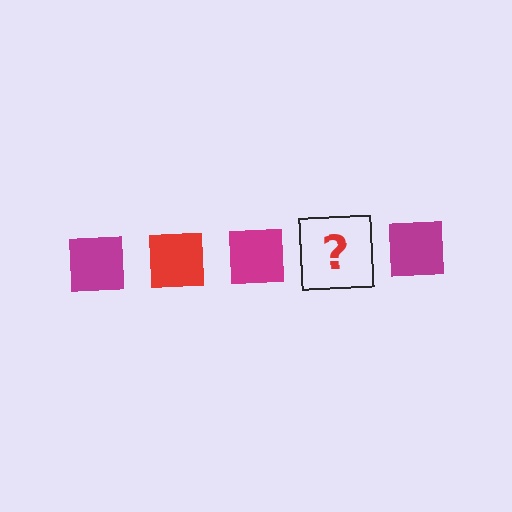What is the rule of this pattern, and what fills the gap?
The rule is that the pattern cycles through magenta, red squares. The gap should be filled with a red square.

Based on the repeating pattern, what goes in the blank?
The blank should be a red square.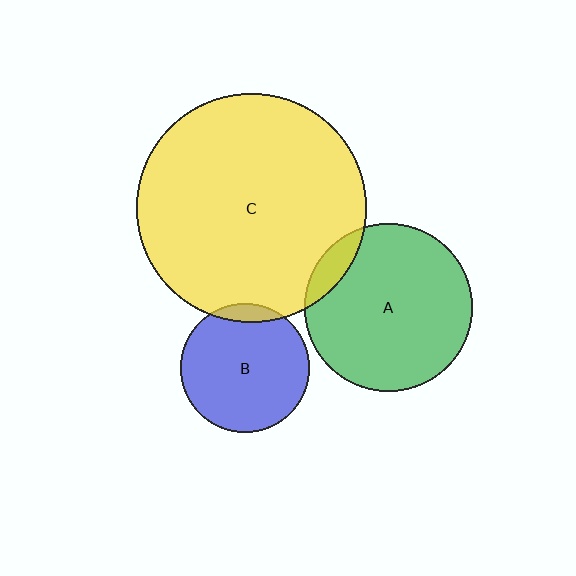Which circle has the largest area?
Circle C (yellow).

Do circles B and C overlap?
Yes.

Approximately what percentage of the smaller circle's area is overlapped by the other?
Approximately 10%.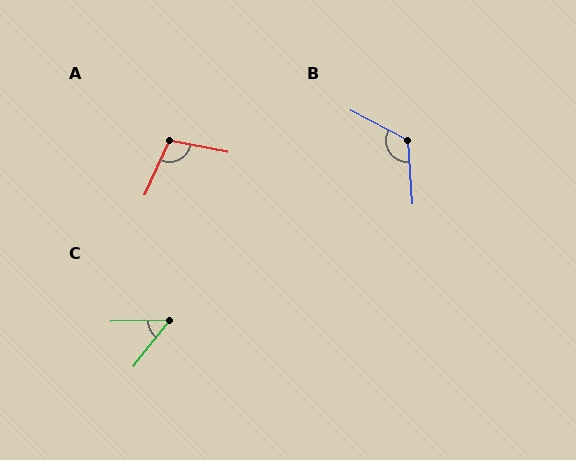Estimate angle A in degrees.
Approximately 104 degrees.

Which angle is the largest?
B, at approximately 121 degrees.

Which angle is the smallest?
C, at approximately 51 degrees.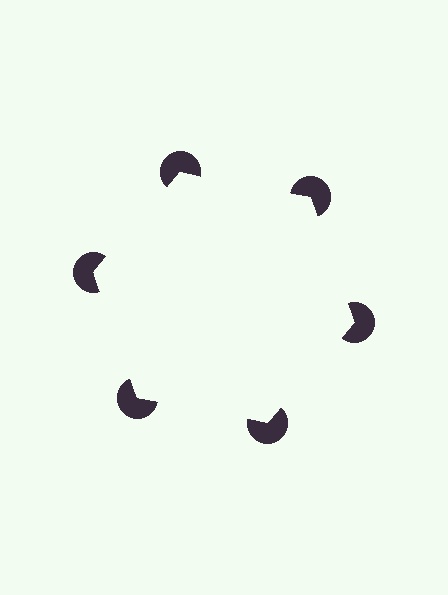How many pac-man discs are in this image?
There are 6 — one at each vertex of the illusory hexagon.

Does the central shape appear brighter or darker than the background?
It typically appears slightly brighter than the background, even though no actual brightness change is drawn.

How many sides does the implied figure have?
6 sides.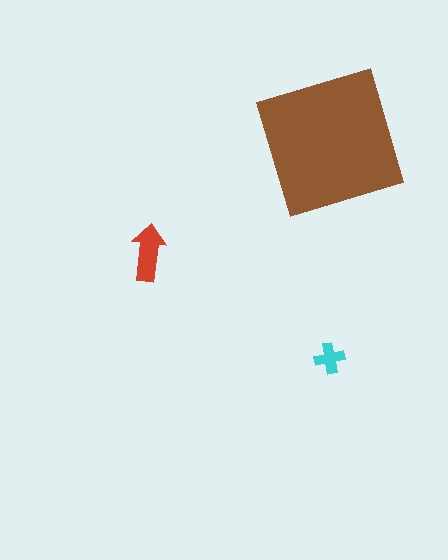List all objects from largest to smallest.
The brown square, the red arrow, the cyan cross.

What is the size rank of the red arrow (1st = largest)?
2nd.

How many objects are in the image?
There are 3 objects in the image.